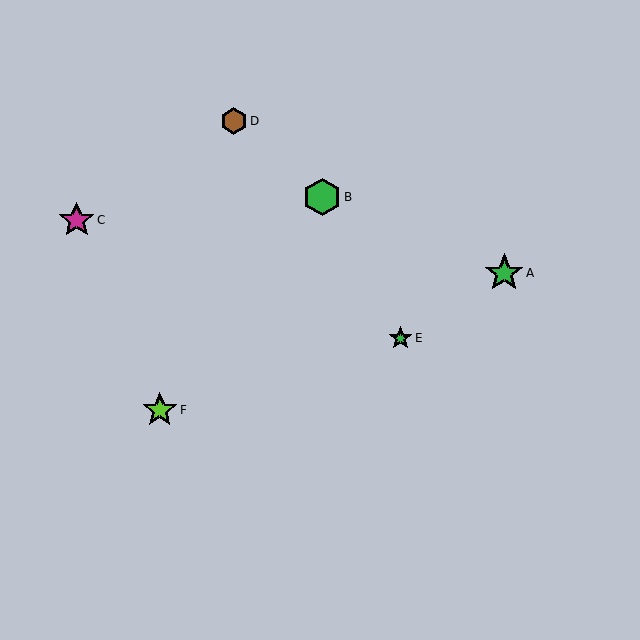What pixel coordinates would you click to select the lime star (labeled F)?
Click at (160, 410) to select the lime star F.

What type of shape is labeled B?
Shape B is a green hexagon.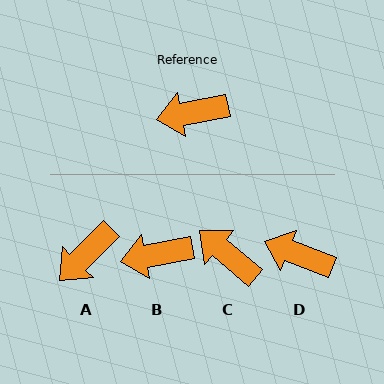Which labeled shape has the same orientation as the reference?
B.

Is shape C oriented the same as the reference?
No, it is off by about 51 degrees.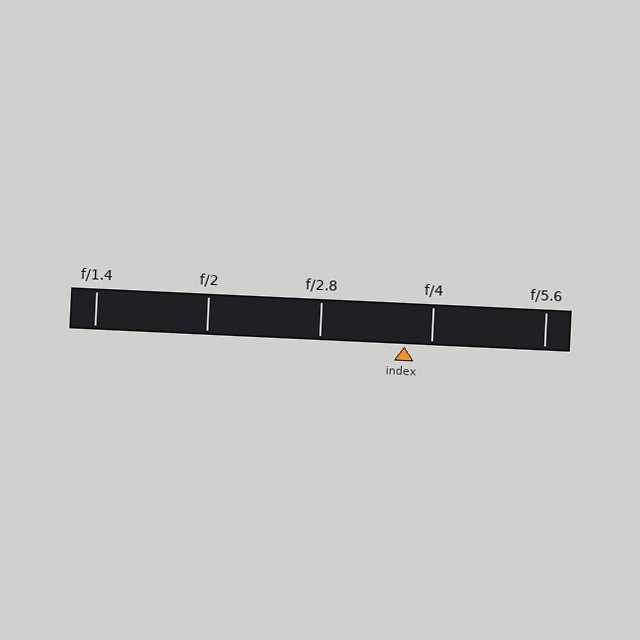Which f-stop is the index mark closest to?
The index mark is closest to f/4.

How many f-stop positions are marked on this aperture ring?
There are 5 f-stop positions marked.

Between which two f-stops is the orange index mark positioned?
The index mark is between f/2.8 and f/4.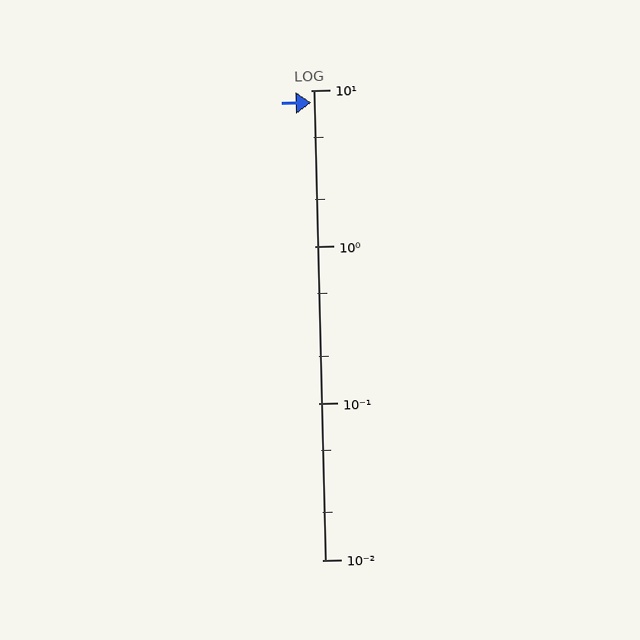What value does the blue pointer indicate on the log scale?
The pointer indicates approximately 8.3.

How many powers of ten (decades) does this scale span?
The scale spans 3 decades, from 0.01 to 10.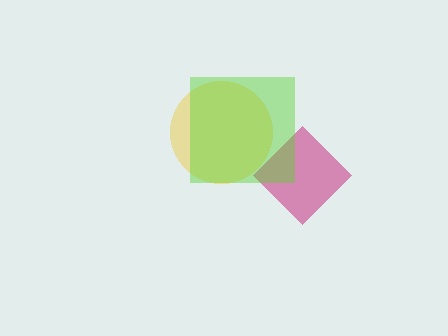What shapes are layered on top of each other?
The layered shapes are: a magenta diamond, a yellow circle, a lime square.